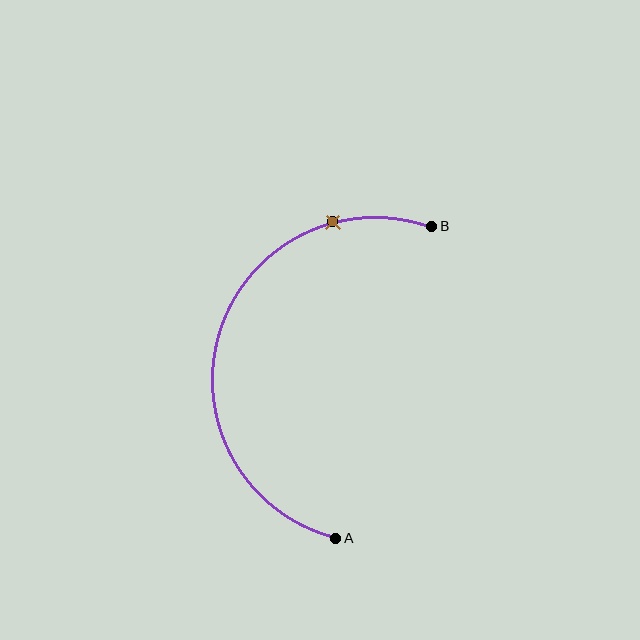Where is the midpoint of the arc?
The arc midpoint is the point on the curve farthest from the straight line joining A and B. It sits to the left of that line.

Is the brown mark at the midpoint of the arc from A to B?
No. The brown mark lies on the arc but is closer to endpoint B. The arc midpoint would be at the point on the curve equidistant along the arc from both A and B.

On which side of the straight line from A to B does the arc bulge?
The arc bulges to the left of the straight line connecting A and B.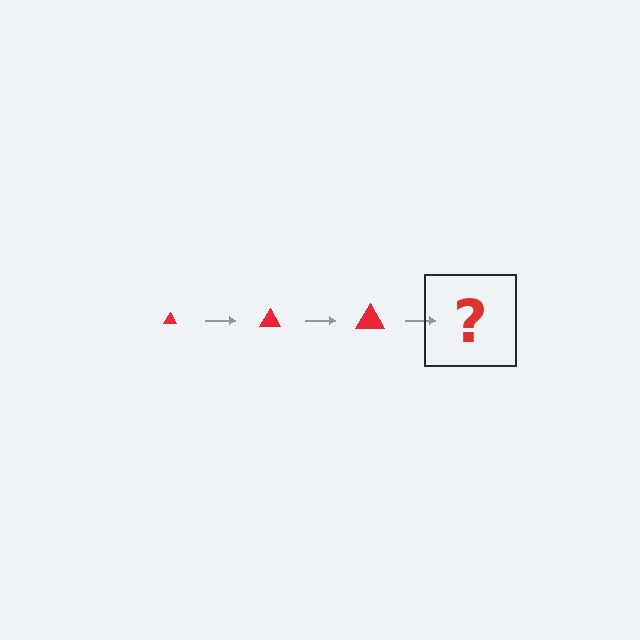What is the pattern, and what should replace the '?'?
The pattern is that the triangle gets progressively larger each step. The '?' should be a red triangle, larger than the previous one.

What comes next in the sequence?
The next element should be a red triangle, larger than the previous one.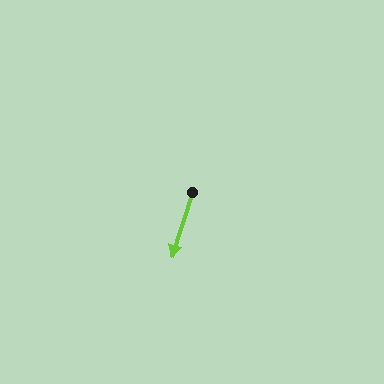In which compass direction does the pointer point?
South.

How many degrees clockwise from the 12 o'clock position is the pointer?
Approximately 197 degrees.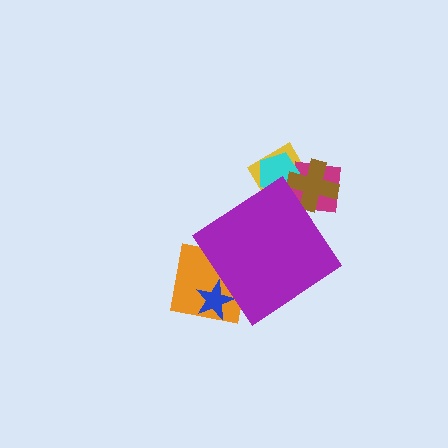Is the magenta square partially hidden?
Yes, the magenta square is partially hidden behind the purple diamond.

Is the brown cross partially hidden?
Yes, the brown cross is partially hidden behind the purple diamond.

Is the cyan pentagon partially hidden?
Yes, the cyan pentagon is partially hidden behind the purple diamond.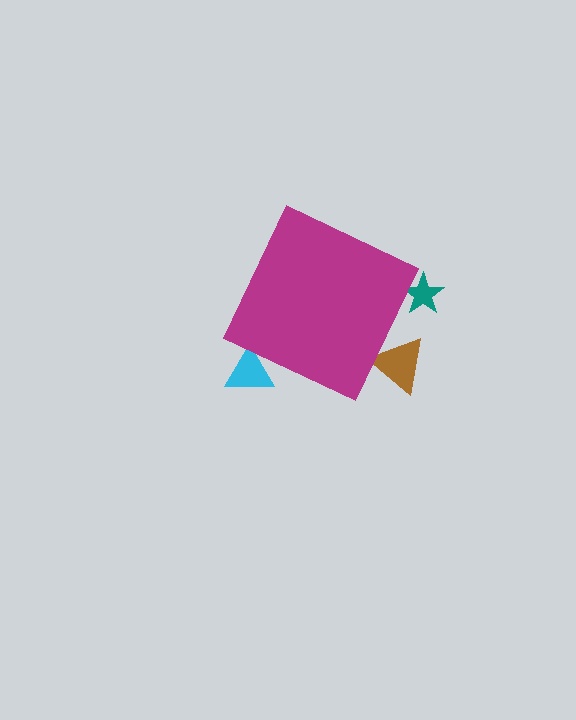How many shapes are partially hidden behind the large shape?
3 shapes are partially hidden.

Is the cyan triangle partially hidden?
Yes, the cyan triangle is partially hidden behind the magenta diamond.